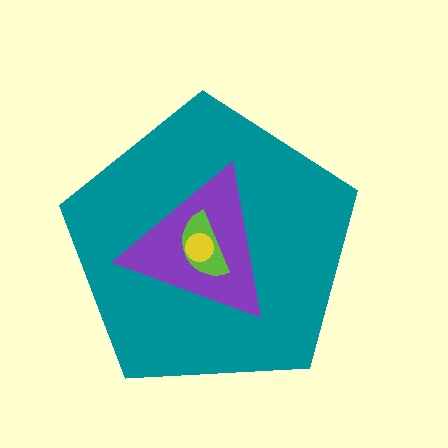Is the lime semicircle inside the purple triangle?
Yes.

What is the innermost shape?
The yellow circle.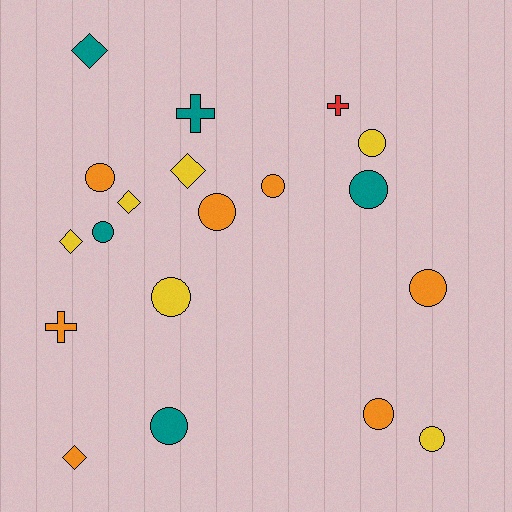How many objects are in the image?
There are 19 objects.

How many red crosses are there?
There is 1 red cross.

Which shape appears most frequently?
Circle, with 11 objects.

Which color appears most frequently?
Orange, with 7 objects.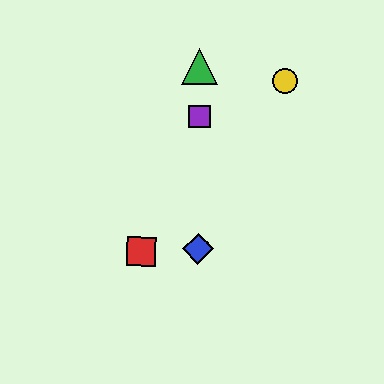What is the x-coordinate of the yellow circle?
The yellow circle is at x≈285.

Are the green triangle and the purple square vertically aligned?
Yes, both are at x≈200.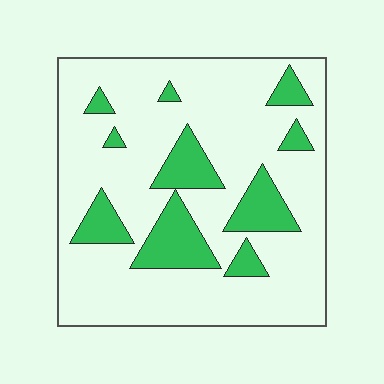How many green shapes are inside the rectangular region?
10.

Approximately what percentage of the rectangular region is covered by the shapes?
Approximately 20%.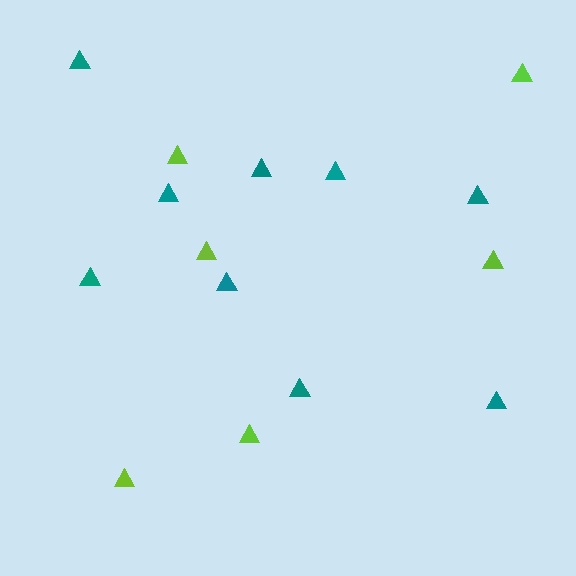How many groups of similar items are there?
There are 2 groups: one group of teal triangles (9) and one group of lime triangles (6).